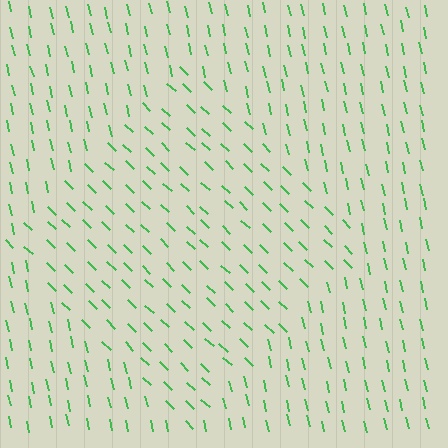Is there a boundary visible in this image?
Yes, there is a texture boundary formed by a change in line orientation.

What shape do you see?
I see a diamond.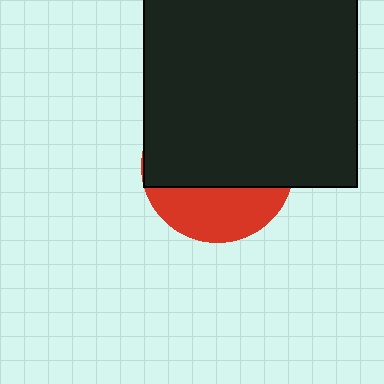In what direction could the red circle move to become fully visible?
The red circle could move down. That would shift it out from behind the black square entirely.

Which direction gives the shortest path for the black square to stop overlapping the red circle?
Moving up gives the shortest separation.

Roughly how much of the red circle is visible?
A small part of it is visible (roughly 33%).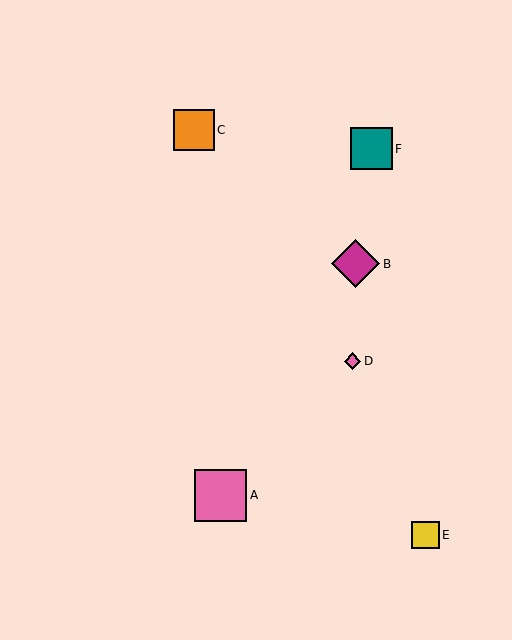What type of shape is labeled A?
Shape A is a pink square.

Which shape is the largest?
The pink square (labeled A) is the largest.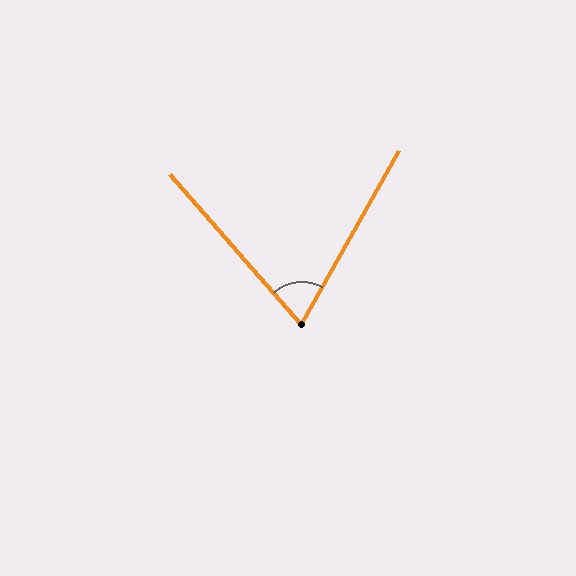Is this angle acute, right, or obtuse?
It is acute.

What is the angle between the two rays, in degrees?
Approximately 71 degrees.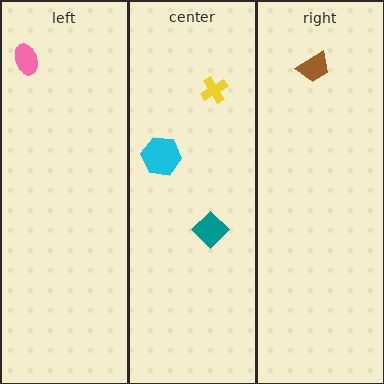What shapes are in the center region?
The yellow cross, the cyan hexagon, the teal diamond.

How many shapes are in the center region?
3.